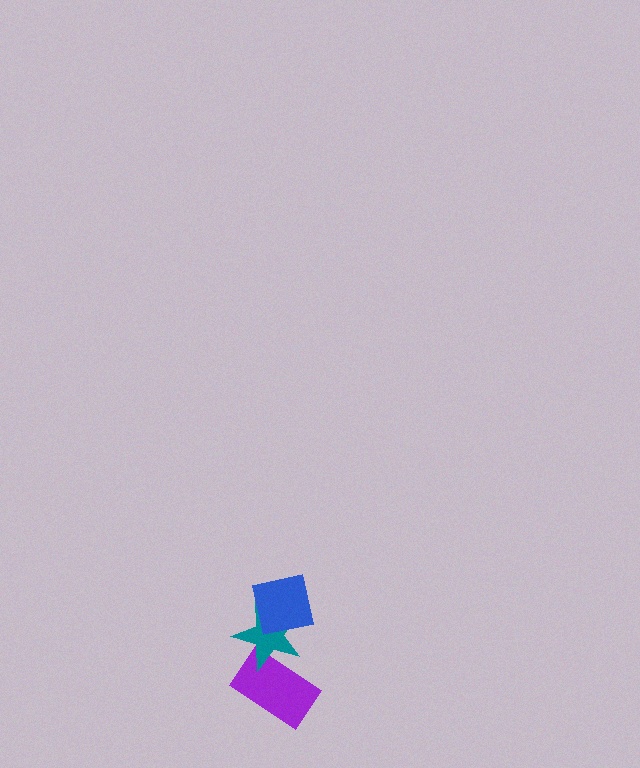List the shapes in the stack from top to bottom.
From top to bottom: the blue square, the teal star, the purple rectangle.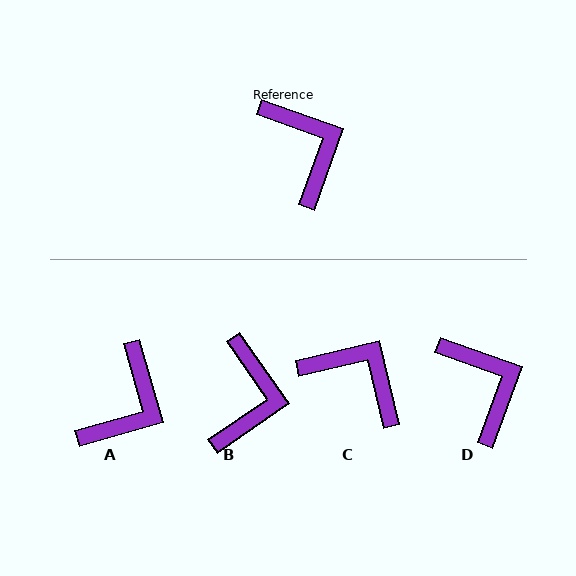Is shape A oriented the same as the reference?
No, it is off by about 55 degrees.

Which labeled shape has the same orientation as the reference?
D.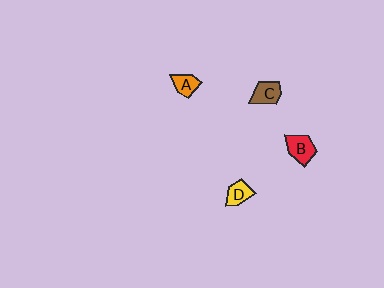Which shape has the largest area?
Shape B (red).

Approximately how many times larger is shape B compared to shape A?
Approximately 1.5 times.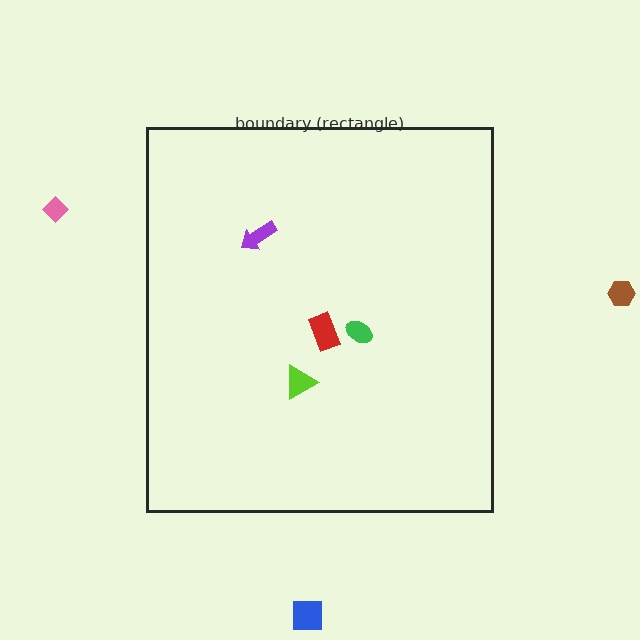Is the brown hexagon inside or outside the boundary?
Outside.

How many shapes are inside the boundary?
4 inside, 3 outside.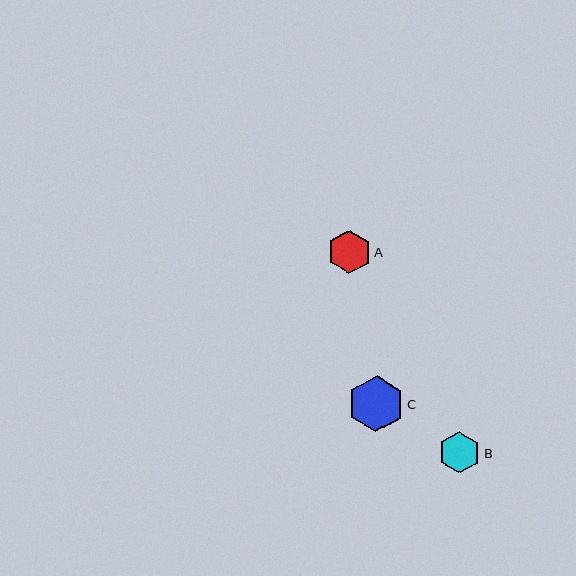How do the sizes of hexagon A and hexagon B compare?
Hexagon A and hexagon B are approximately the same size.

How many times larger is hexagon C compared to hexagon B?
Hexagon C is approximately 1.4 times the size of hexagon B.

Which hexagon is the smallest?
Hexagon B is the smallest with a size of approximately 42 pixels.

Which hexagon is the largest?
Hexagon C is the largest with a size of approximately 56 pixels.